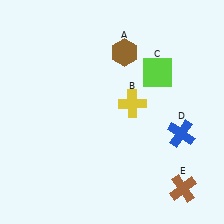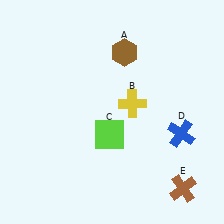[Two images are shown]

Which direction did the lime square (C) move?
The lime square (C) moved down.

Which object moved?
The lime square (C) moved down.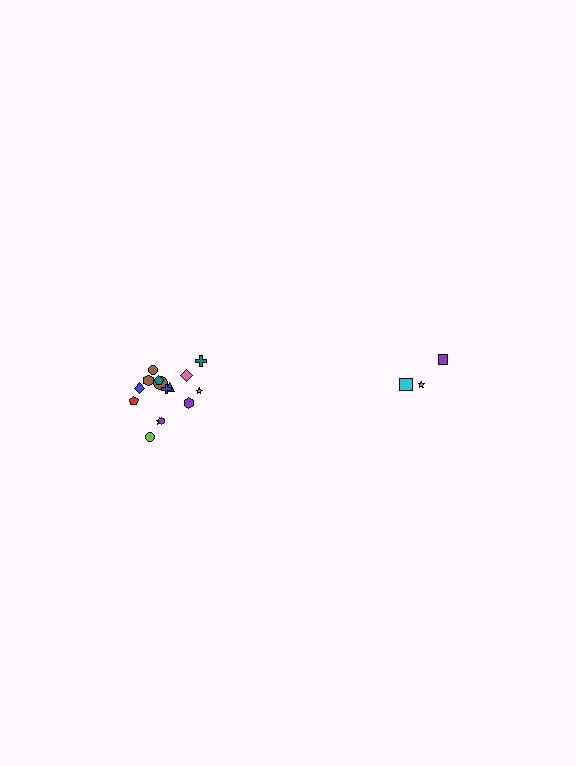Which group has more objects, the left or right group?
The left group.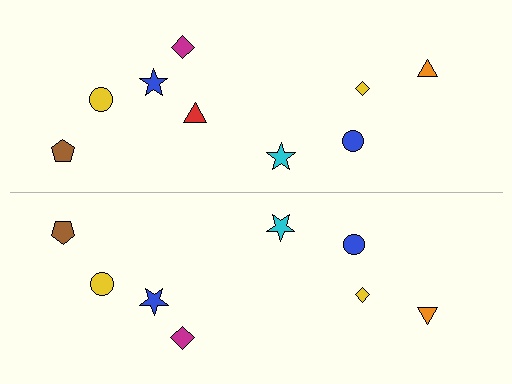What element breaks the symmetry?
A red triangle is missing from the bottom side.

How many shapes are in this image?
There are 17 shapes in this image.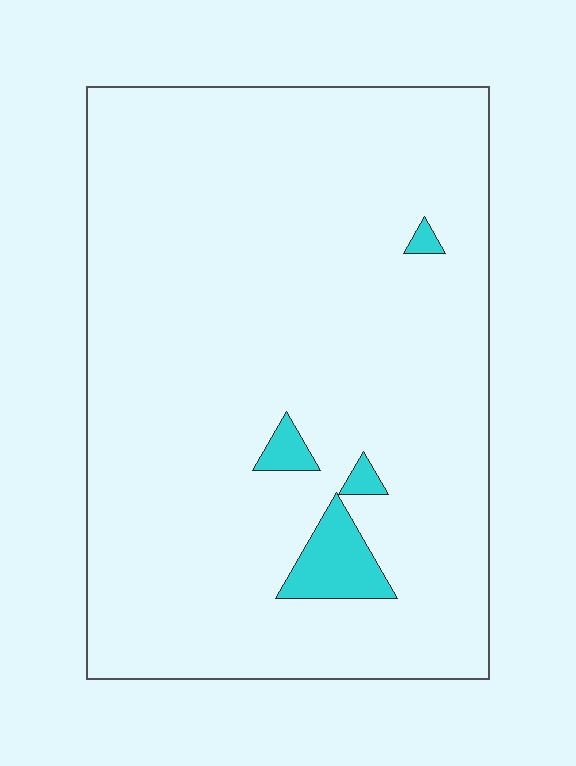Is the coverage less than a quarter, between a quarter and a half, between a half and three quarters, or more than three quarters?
Less than a quarter.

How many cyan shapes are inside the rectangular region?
4.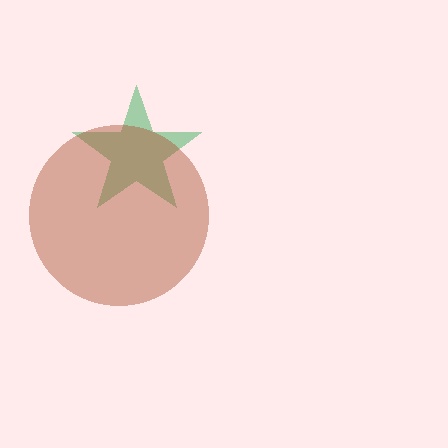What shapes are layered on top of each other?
The layered shapes are: a green star, a brown circle.